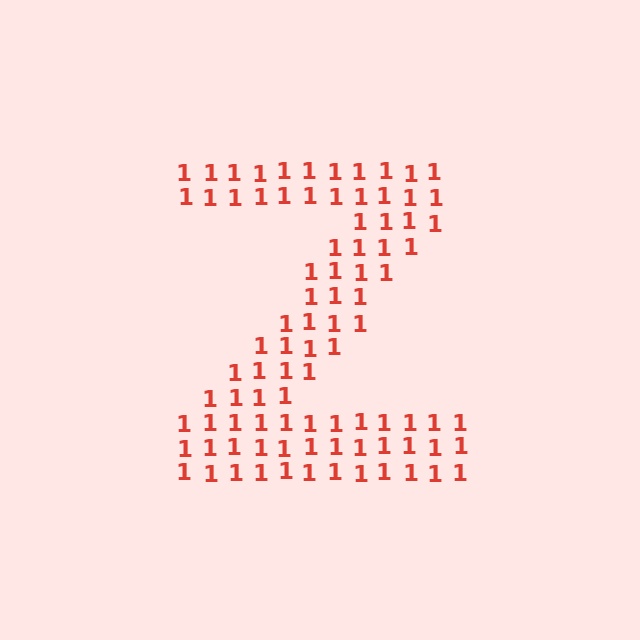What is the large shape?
The large shape is the letter Z.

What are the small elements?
The small elements are digit 1's.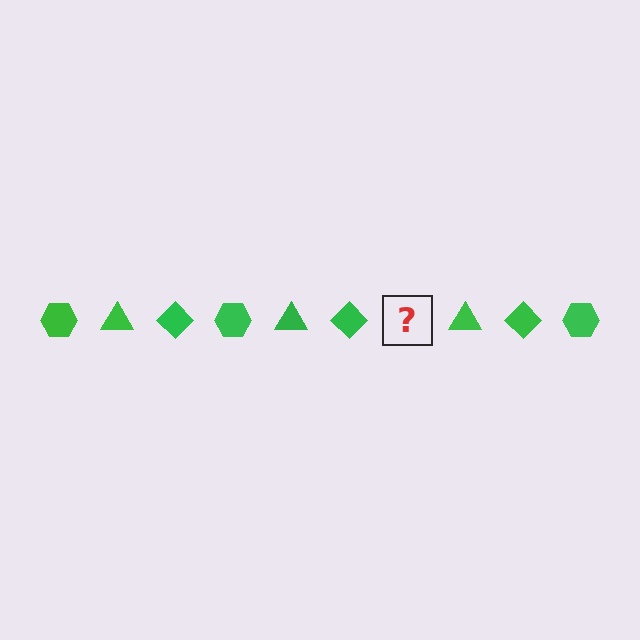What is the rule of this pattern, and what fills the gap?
The rule is that the pattern cycles through hexagon, triangle, diamond shapes in green. The gap should be filled with a green hexagon.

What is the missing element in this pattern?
The missing element is a green hexagon.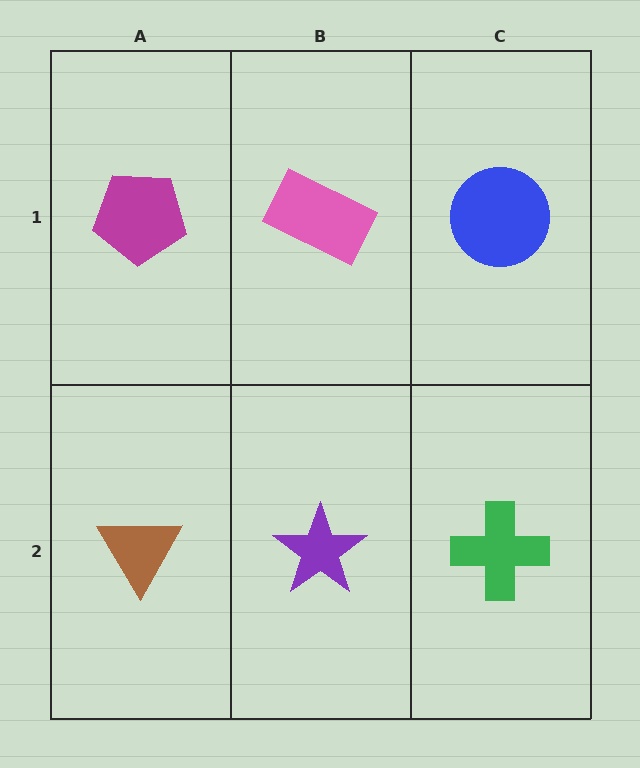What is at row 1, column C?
A blue circle.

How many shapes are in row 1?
3 shapes.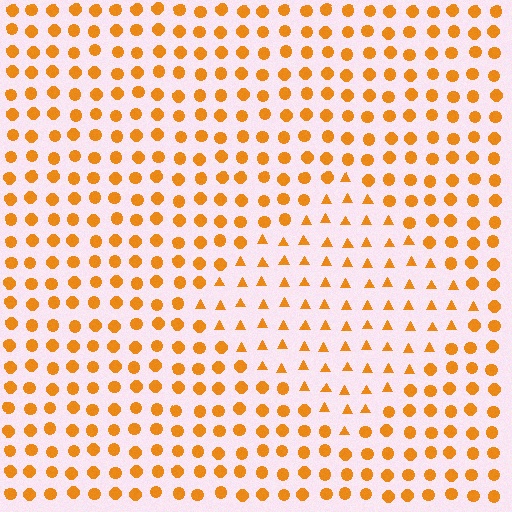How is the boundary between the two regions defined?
The boundary is defined by a change in element shape: triangles inside vs. circles outside. All elements share the same color and spacing.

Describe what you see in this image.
The image is filled with small orange elements arranged in a uniform grid. A diamond-shaped region contains triangles, while the surrounding area contains circles. The boundary is defined purely by the change in element shape.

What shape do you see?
I see a diamond.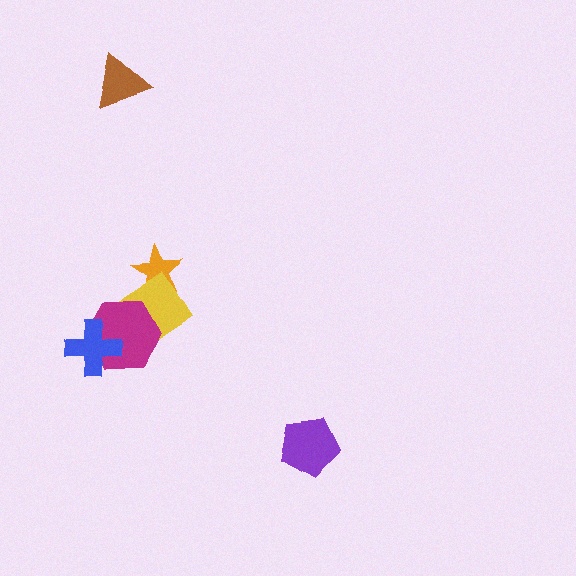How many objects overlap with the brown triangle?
0 objects overlap with the brown triangle.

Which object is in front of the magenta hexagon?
The blue cross is in front of the magenta hexagon.